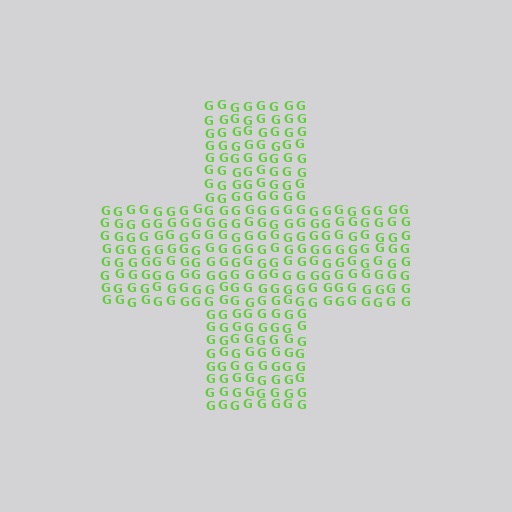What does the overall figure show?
The overall figure shows a cross.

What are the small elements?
The small elements are letter G's.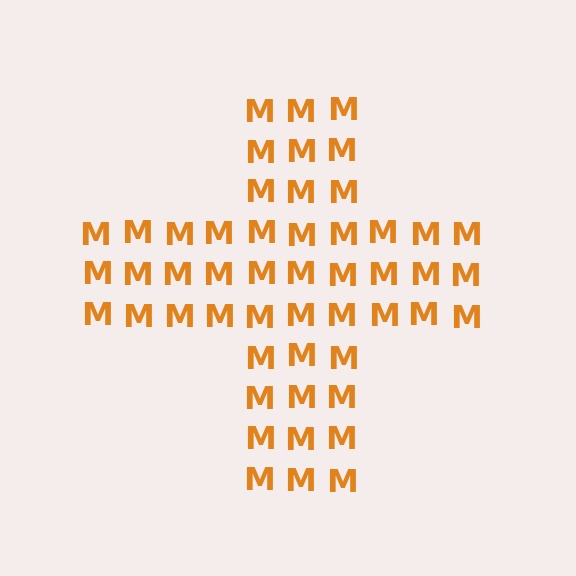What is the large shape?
The large shape is a cross.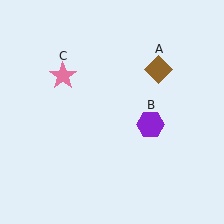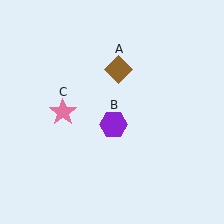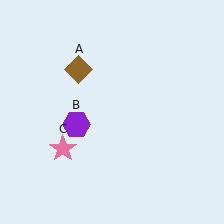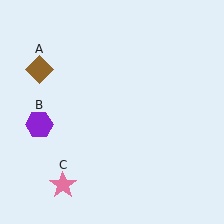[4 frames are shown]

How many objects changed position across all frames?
3 objects changed position: brown diamond (object A), purple hexagon (object B), pink star (object C).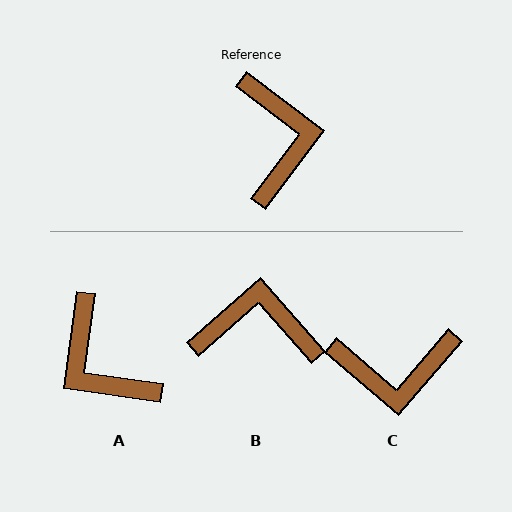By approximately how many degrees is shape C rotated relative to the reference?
Approximately 93 degrees clockwise.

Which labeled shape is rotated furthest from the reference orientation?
A, about 151 degrees away.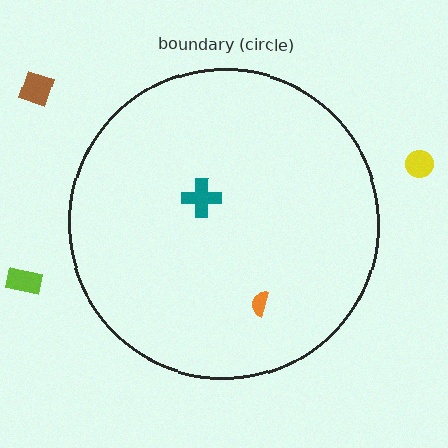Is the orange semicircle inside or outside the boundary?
Inside.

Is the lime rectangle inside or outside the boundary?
Outside.